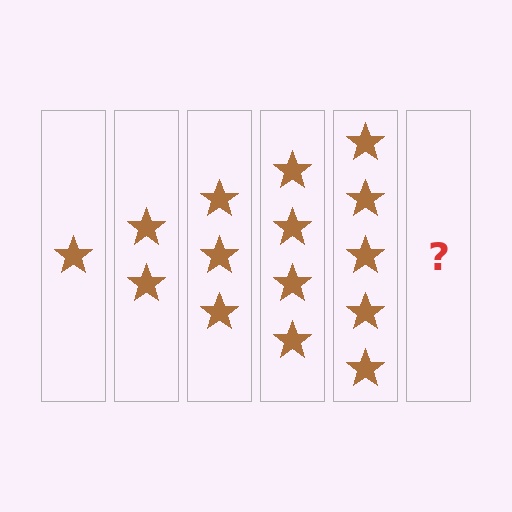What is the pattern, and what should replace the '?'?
The pattern is that each step adds one more star. The '?' should be 6 stars.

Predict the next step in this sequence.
The next step is 6 stars.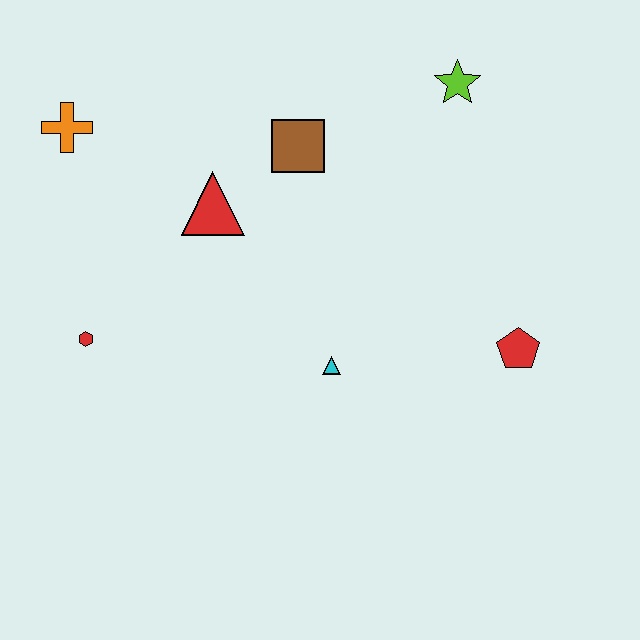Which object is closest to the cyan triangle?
The red pentagon is closest to the cyan triangle.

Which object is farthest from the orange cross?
The red pentagon is farthest from the orange cross.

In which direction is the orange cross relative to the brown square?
The orange cross is to the left of the brown square.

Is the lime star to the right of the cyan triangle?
Yes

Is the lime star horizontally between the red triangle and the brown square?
No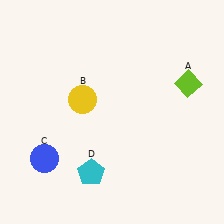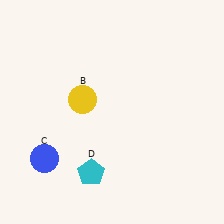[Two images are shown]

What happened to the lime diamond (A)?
The lime diamond (A) was removed in Image 2. It was in the top-right area of Image 1.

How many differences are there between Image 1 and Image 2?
There is 1 difference between the two images.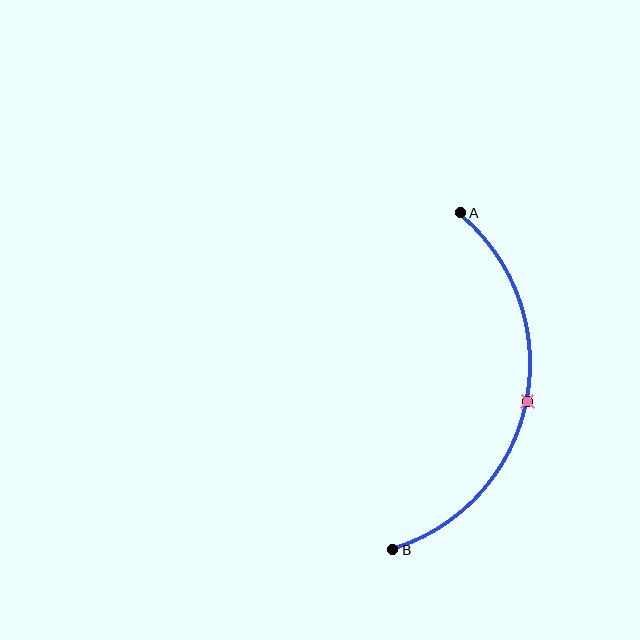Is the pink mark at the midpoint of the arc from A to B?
Yes. The pink mark lies on the arc at equal arc-length from both A and B — it is the arc midpoint.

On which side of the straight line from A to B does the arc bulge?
The arc bulges to the right of the straight line connecting A and B.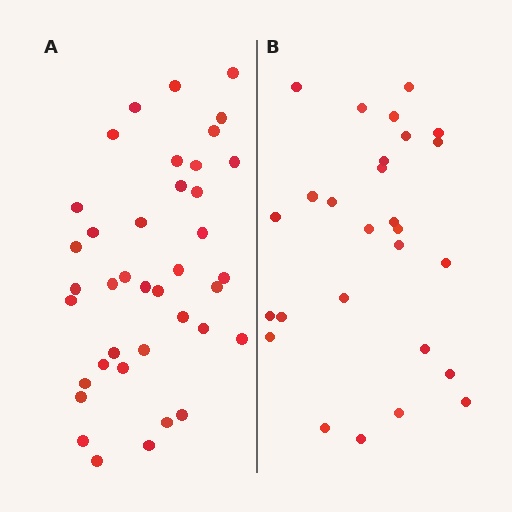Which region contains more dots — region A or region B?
Region A (the left region) has more dots.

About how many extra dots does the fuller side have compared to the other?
Region A has roughly 12 or so more dots than region B.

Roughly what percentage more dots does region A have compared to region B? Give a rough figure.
About 45% more.